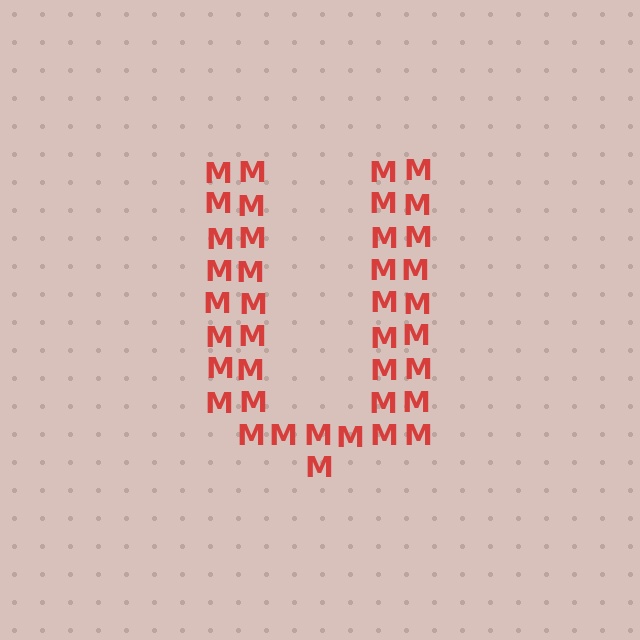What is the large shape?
The large shape is the letter U.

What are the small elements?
The small elements are letter M's.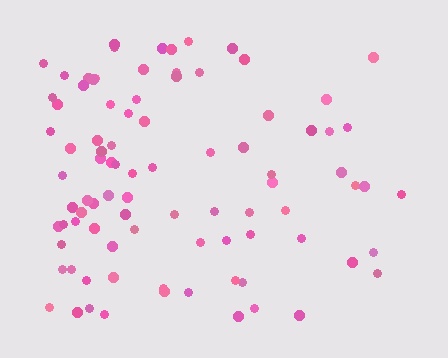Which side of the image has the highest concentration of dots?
The left.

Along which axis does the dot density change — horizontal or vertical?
Horizontal.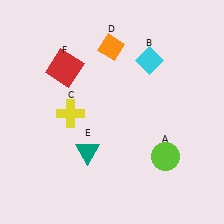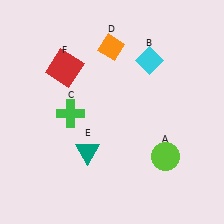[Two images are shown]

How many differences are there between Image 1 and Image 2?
There is 1 difference between the two images.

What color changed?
The cross (C) changed from yellow in Image 1 to green in Image 2.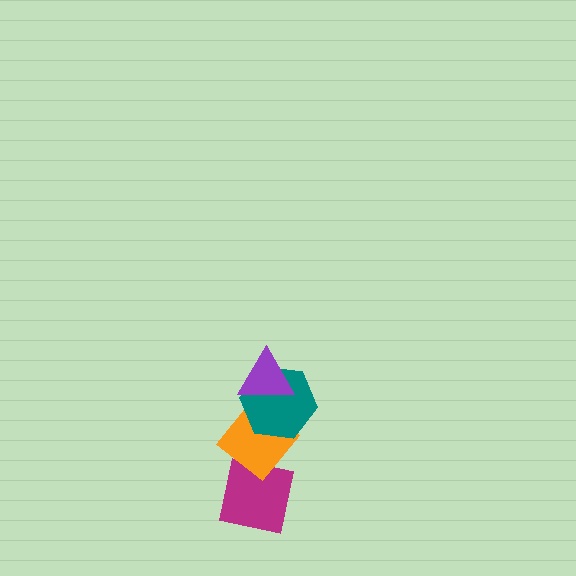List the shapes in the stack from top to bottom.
From top to bottom: the purple triangle, the teal hexagon, the orange diamond, the magenta square.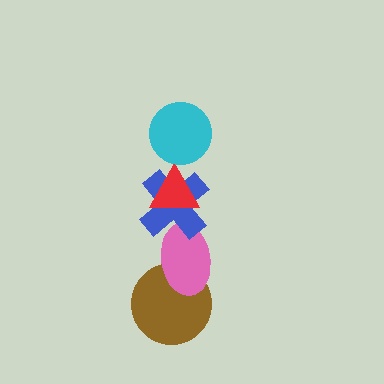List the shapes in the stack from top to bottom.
From top to bottom: the cyan circle, the red triangle, the blue cross, the pink ellipse, the brown circle.